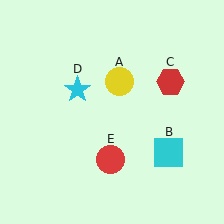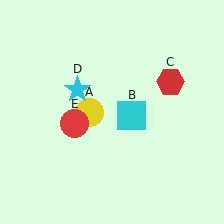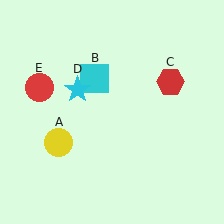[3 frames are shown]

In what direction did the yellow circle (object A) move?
The yellow circle (object A) moved down and to the left.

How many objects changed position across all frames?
3 objects changed position: yellow circle (object A), cyan square (object B), red circle (object E).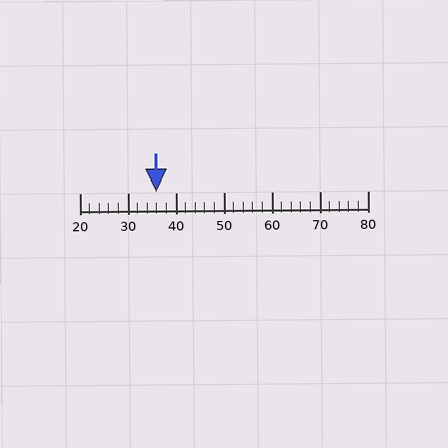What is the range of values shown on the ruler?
The ruler shows values from 20 to 80.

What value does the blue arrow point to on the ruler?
The blue arrow points to approximately 36.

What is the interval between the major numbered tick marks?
The major tick marks are spaced 10 units apart.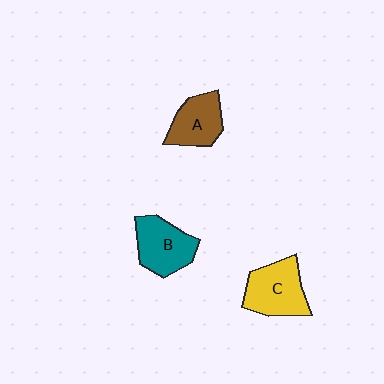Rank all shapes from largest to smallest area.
From largest to smallest: C (yellow), B (teal), A (brown).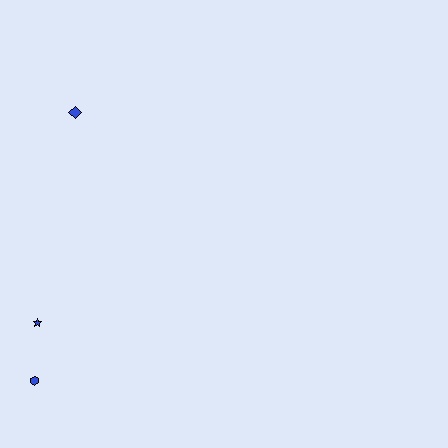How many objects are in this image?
There are 3 objects.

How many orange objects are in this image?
There are no orange objects.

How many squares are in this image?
There are no squares.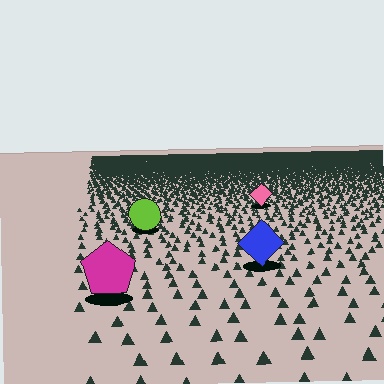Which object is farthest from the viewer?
The pink diamond is farthest from the viewer. It appears smaller and the ground texture around it is denser.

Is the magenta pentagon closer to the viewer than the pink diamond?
Yes. The magenta pentagon is closer — you can tell from the texture gradient: the ground texture is coarser near it.